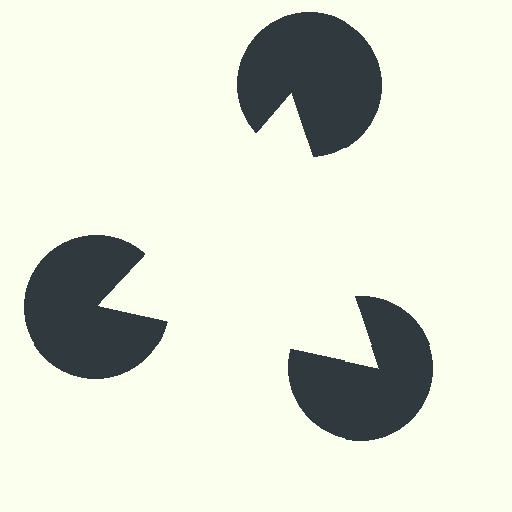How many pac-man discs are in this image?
There are 3 — one at each vertex of the illusory triangle.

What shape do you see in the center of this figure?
An illusory triangle — its edges are inferred from the aligned wedge cuts in the pac-man discs, not physically drawn.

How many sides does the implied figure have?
3 sides.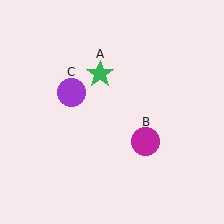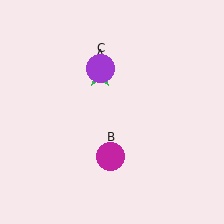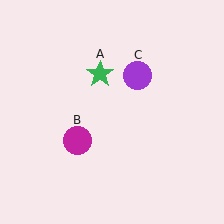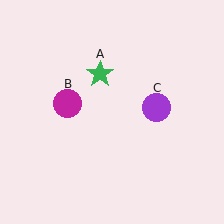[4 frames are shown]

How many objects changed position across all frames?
2 objects changed position: magenta circle (object B), purple circle (object C).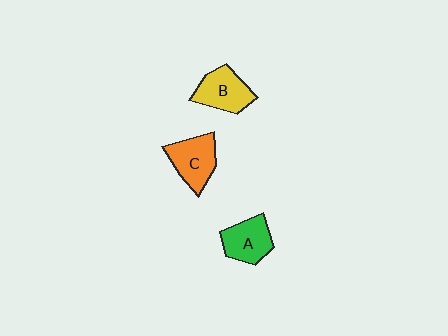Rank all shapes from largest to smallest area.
From largest to smallest: C (orange), B (yellow), A (green).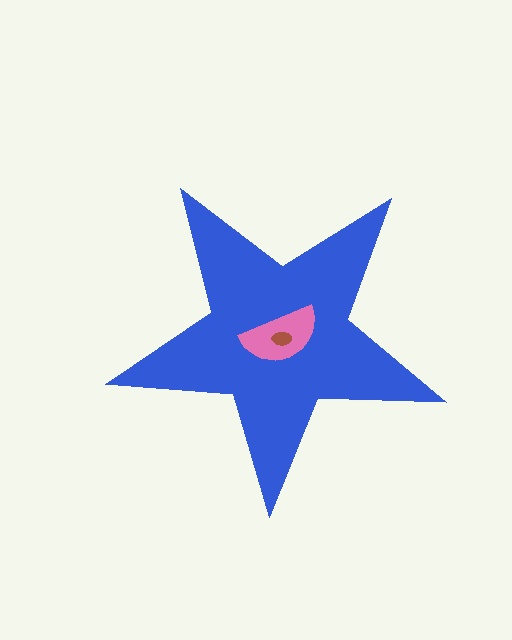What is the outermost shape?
The blue star.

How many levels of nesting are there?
3.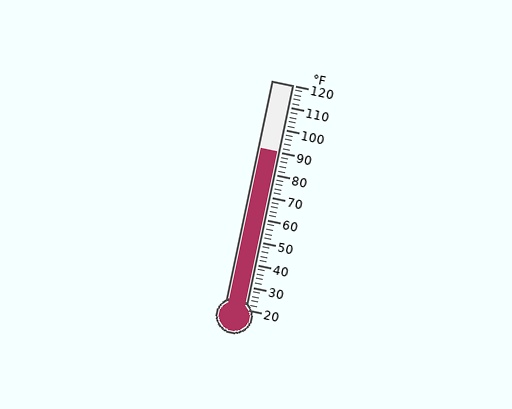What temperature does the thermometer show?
The thermometer shows approximately 90°F.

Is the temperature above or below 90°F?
The temperature is at 90°F.